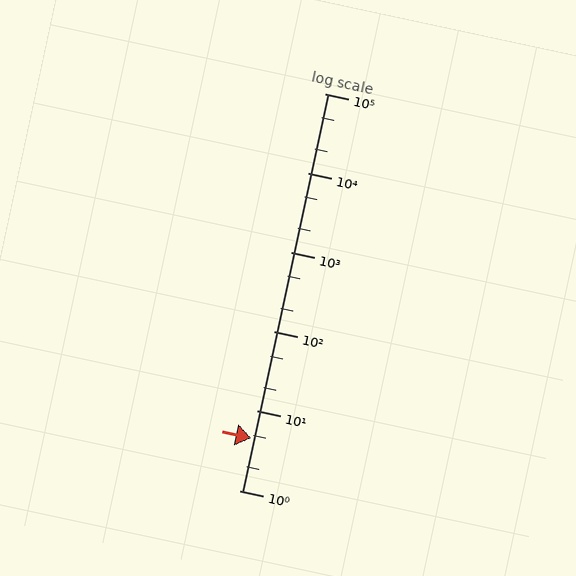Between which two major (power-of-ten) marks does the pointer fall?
The pointer is between 1 and 10.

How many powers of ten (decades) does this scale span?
The scale spans 5 decades, from 1 to 100000.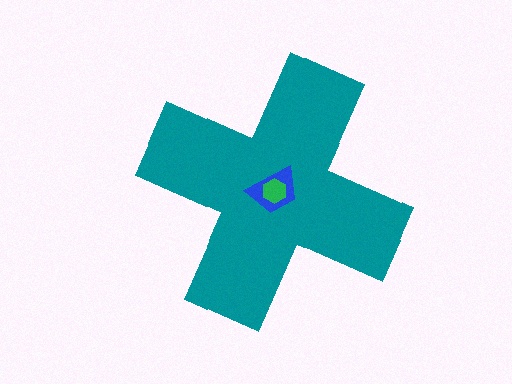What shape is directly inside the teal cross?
The blue trapezoid.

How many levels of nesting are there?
3.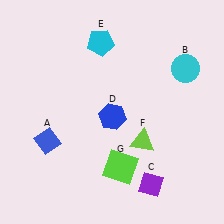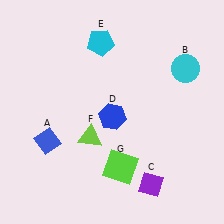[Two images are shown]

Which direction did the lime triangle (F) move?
The lime triangle (F) moved left.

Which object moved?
The lime triangle (F) moved left.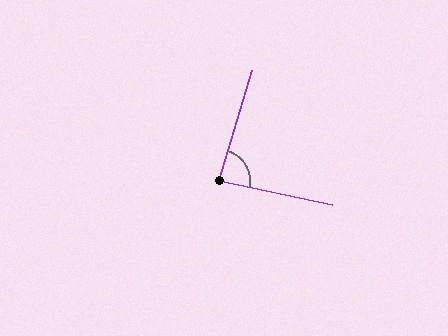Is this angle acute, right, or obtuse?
It is approximately a right angle.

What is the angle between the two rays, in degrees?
Approximately 85 degrees.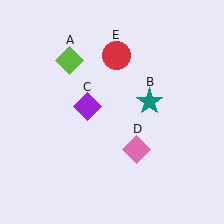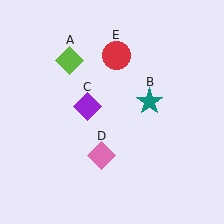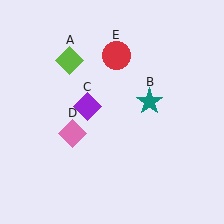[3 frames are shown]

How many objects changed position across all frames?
1 object changed position: pink diamond (object D).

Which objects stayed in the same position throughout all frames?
Lime diamond (object A) and teal star (object B) and purple diamond (object C) and red circle (object E) remained stationary.